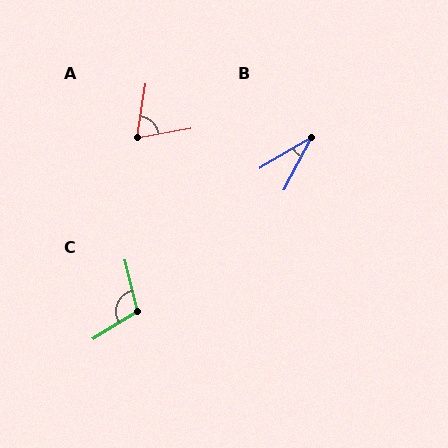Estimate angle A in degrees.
Approximately 71 degrees.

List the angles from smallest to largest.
B (32°), A (71°), C (108°).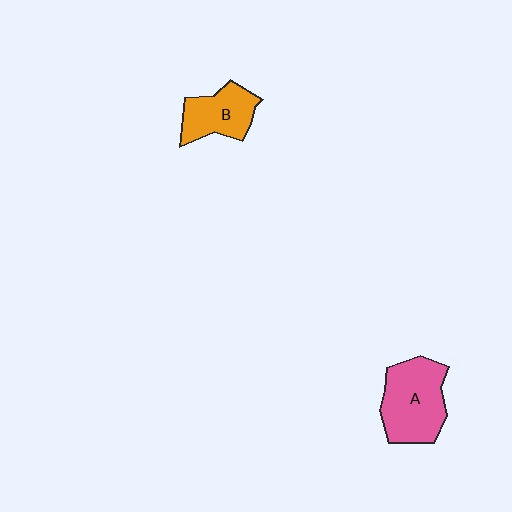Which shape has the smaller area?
Shape B (orange).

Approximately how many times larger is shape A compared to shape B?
Approximately 1.5 times.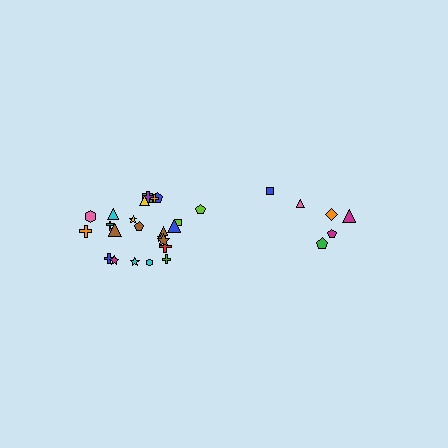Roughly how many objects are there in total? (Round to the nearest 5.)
Roughly 30 objects in total.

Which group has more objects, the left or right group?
The left group.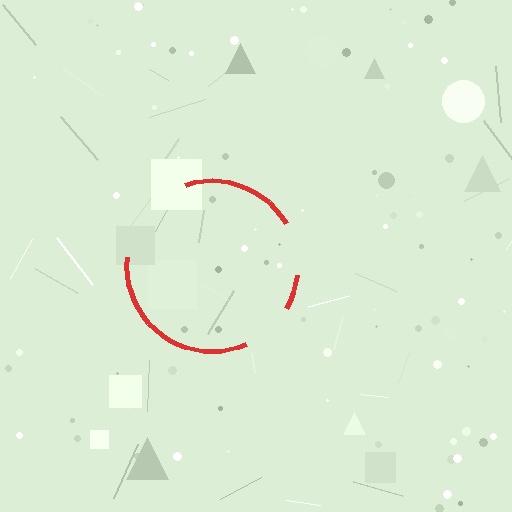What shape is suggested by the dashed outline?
The dashed outline suggests a circle.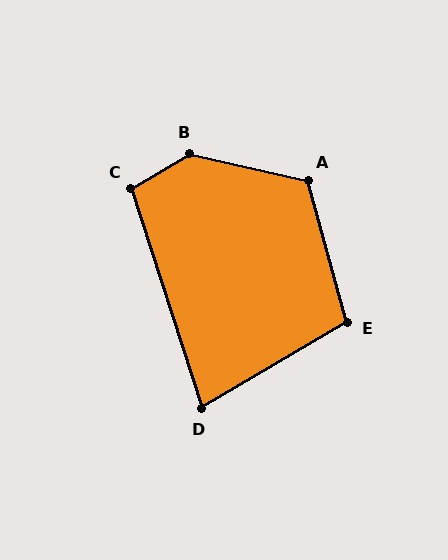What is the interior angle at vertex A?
Approximately 118 degrees (obtuse).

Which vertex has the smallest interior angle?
D, at approximately 77 degrees.